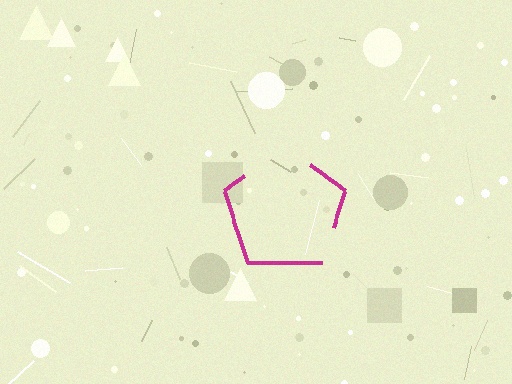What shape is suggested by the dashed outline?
The dashed outline suggests a pentagon.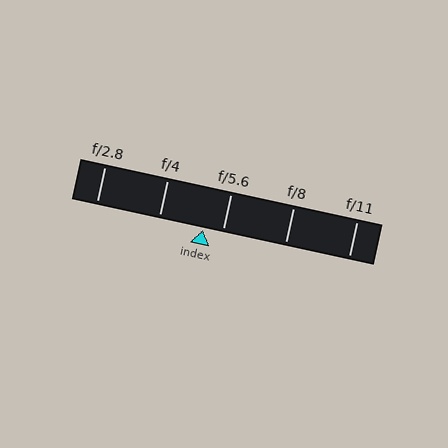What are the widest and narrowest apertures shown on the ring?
The widest aperture shown is f/2.8 and the narrowest is f/11.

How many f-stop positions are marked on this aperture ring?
There are 5 f-stop positions marked.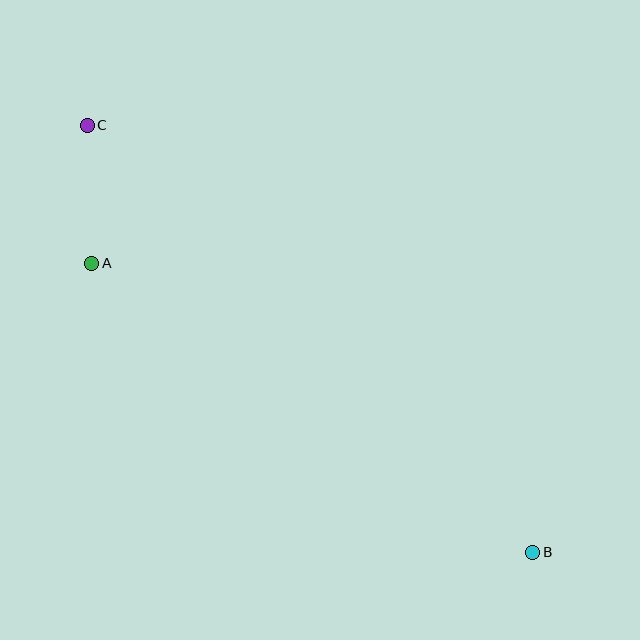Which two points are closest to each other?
Points A and C are closest to each other.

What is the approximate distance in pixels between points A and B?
The distance between A and B is approximately 527 pixels.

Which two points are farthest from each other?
Points B and C are farthest from each other.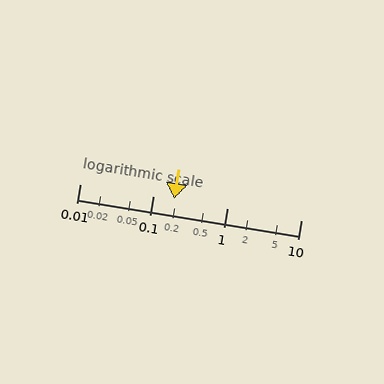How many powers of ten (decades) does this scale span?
The scale spans 3 decades, from 0.01 to 10.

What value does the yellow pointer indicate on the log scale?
The pointer indicates approximately 0.19.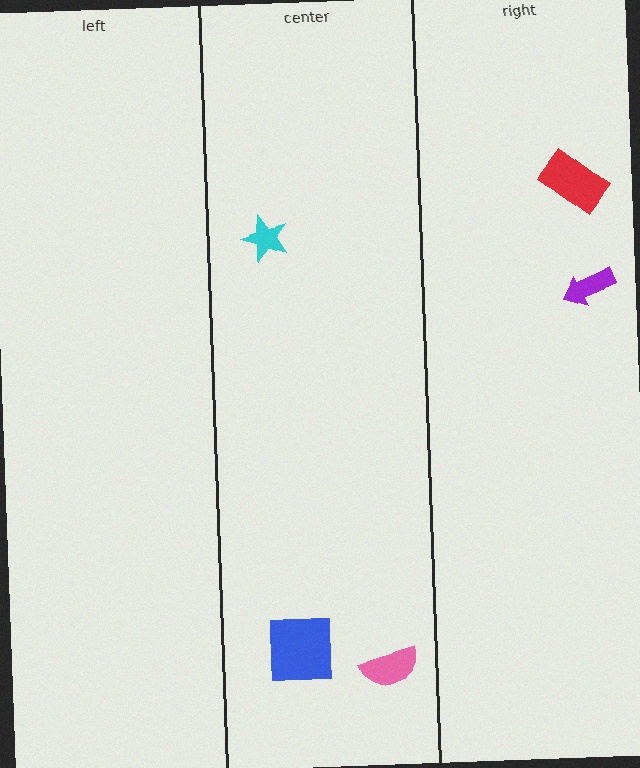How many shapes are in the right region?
2.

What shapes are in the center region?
The blue square, the pink semicircle, the cyan star.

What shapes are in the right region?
The purple arrow, the red rectangle.